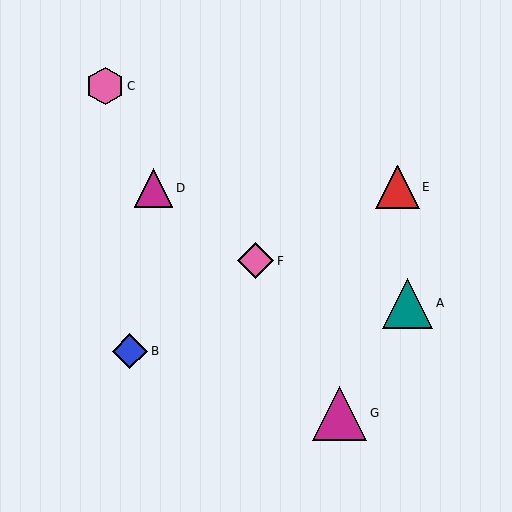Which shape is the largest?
The magenta triangle (labeled G) is the largest.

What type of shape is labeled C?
Shape C is a pink hexagon.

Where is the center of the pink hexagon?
The center of the pink hexagon is at (105, 86).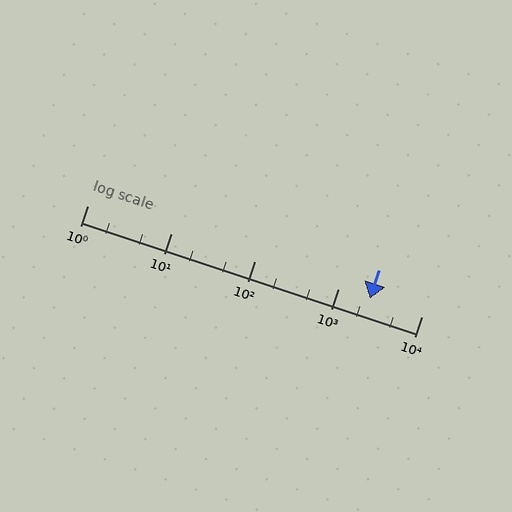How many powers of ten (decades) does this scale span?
The scale spans 4 decades, from 1 to 10000.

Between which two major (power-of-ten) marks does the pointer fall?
The pointer is between 1000 and 10000.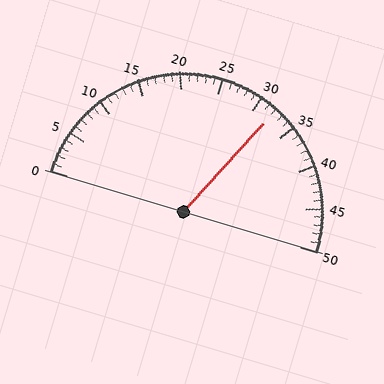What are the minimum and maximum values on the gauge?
The gauge ranges from 0 to 50.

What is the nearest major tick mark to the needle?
The nearest major tick mark is 30.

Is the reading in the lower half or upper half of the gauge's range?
The reading is in the upper half of the range (0 to 50).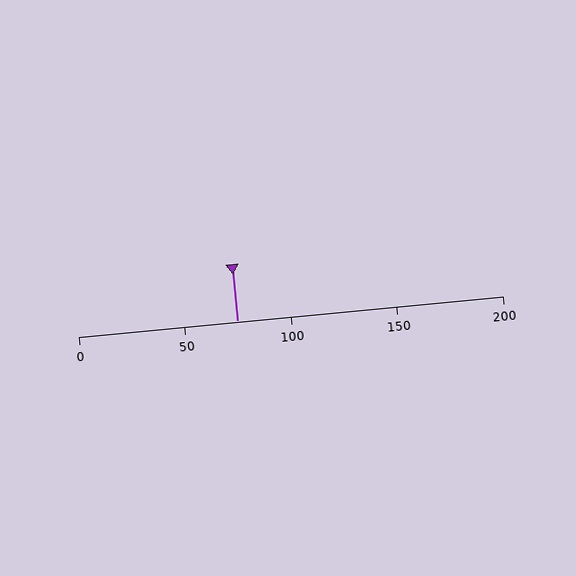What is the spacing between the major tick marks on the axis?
The major ticks are spaced 50 apart.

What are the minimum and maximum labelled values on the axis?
The axis runs from 0 to 200.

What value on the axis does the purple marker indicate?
The marker indicates approximately 75.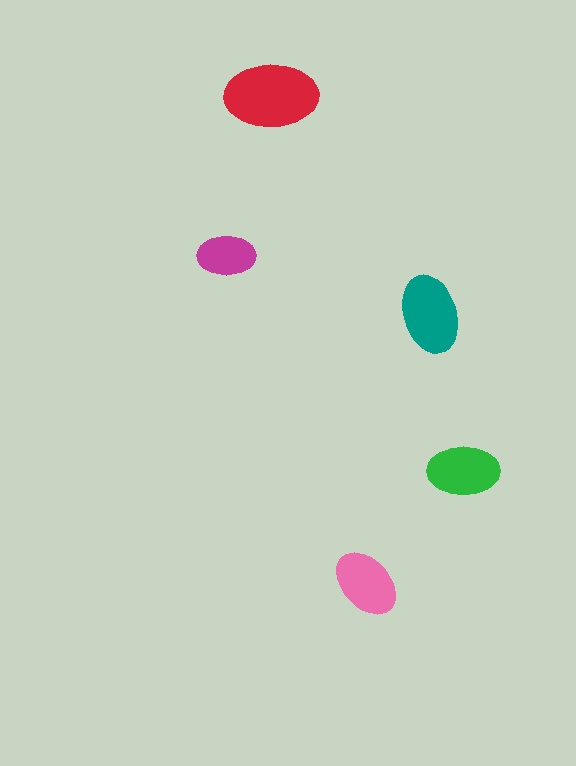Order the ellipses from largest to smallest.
the red one, the teal one, the green one, the pink one, the magenta one.